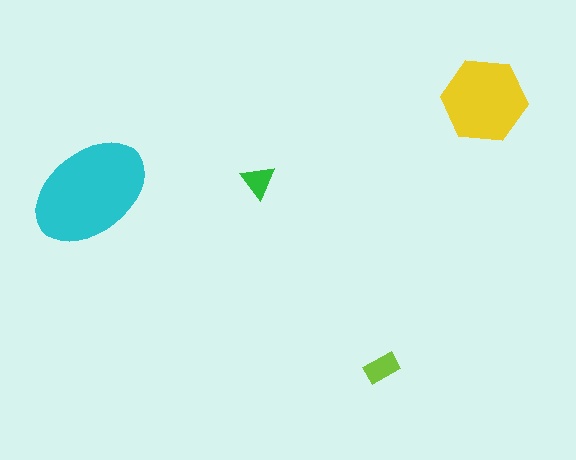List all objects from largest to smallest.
The cyan ellipse, the yellow hexagon, the lime rectangle, the green triangle.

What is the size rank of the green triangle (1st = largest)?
4th.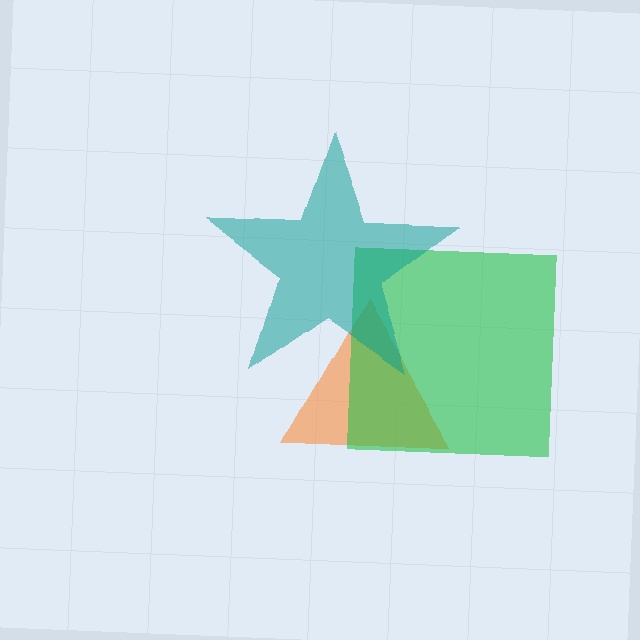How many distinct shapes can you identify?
There are 3 distinct shapes: an orange triangle, a green square, a teal star.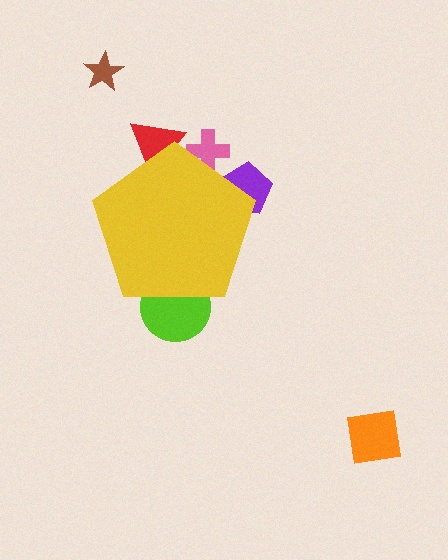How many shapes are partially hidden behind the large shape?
4 shapes are partially hidden.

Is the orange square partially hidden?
No, the orange square is fully visible.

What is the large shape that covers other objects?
A yellow pentagon.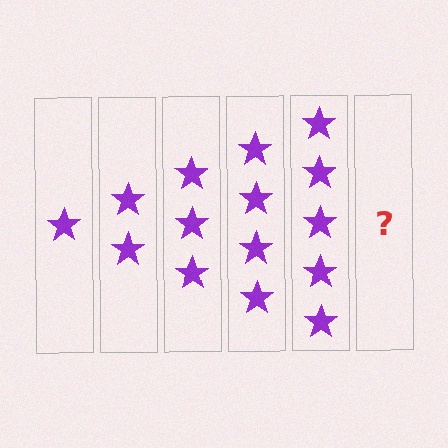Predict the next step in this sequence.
The next step is 6 stars.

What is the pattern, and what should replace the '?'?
The pattern is that each step adds one more star. The '?' should be 6 stars.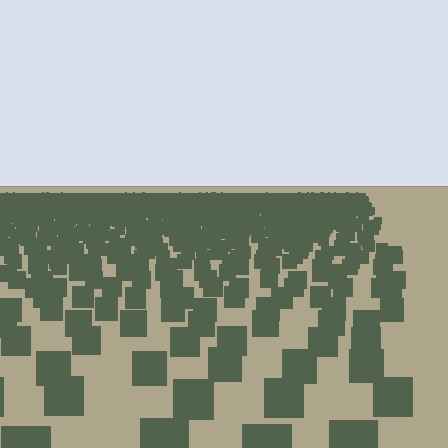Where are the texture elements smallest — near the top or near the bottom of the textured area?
Near the top.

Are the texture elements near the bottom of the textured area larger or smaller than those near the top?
Larger. Near the bottom, elements are closer to the viewer and appear at a bigger on-screen size.